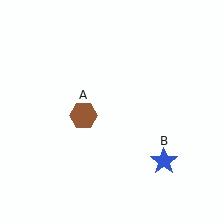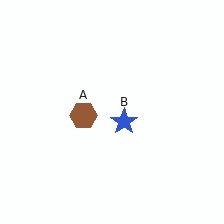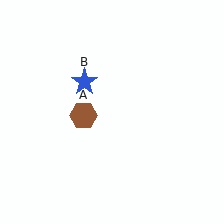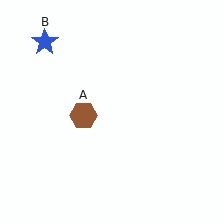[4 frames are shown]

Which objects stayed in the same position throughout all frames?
Brown hexagon (object A) remained stationary.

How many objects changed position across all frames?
1 object changed position: blue star (object B).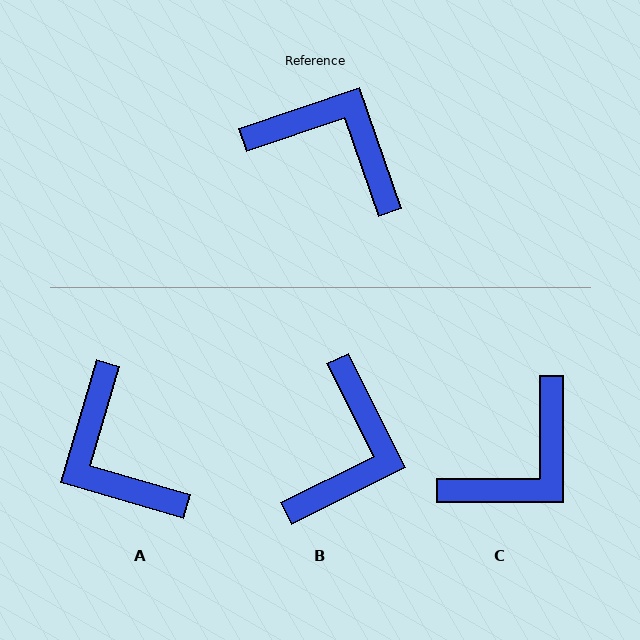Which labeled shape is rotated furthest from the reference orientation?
A, about 145 degrees away.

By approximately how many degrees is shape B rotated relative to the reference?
Approximately 82 degrees clockwise.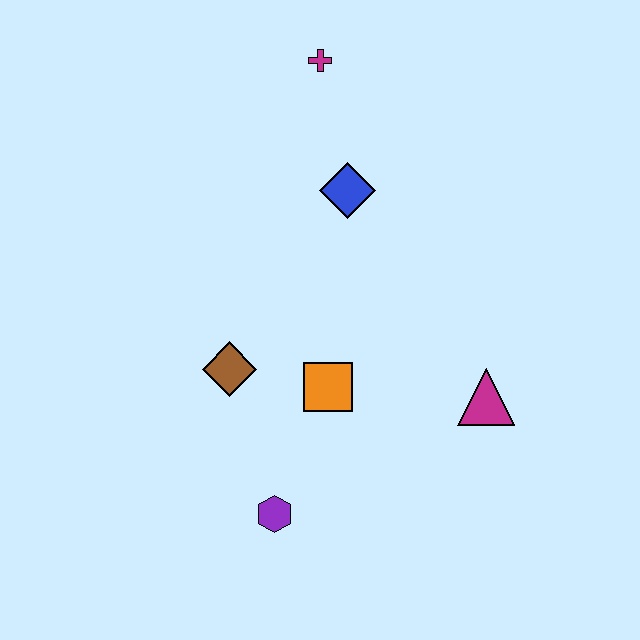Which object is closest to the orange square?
The brown diamond is closest to the orange square.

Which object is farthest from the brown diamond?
The magenta cross is farthest from the brown diamond.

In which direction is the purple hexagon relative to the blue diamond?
The purple hexagon is below the blue diamond.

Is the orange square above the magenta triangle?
Yes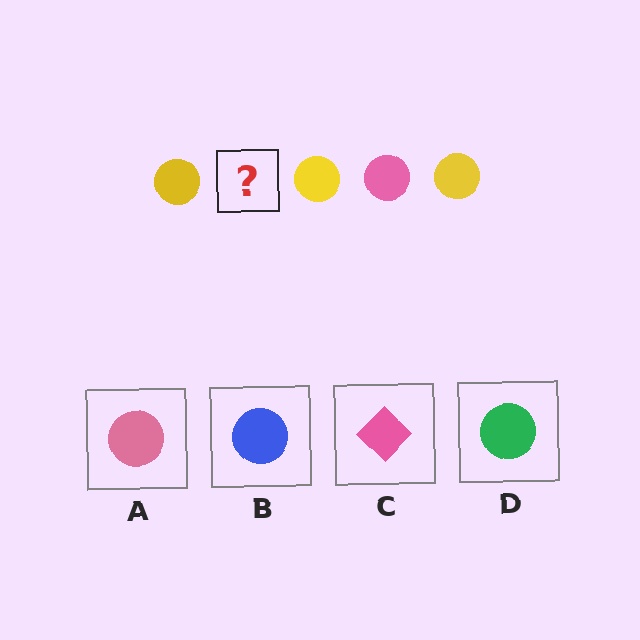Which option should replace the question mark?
Option A.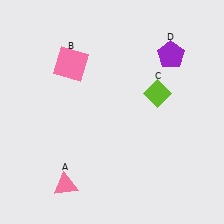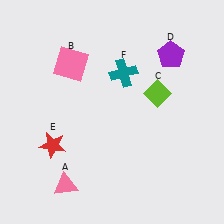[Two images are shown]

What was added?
A red star (E), a teal cross (F) were added in Image 2.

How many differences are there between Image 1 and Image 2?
There are 2 differences between the two images.